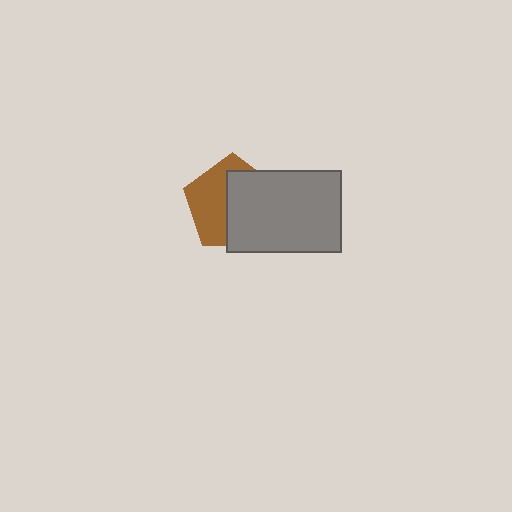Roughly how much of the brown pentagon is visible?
About half of it is visible (roughly 45%).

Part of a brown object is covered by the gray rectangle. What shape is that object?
It is a pentagon.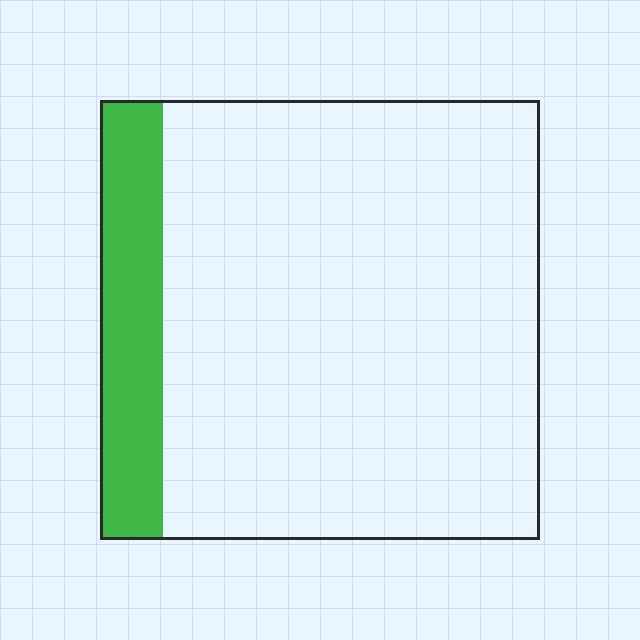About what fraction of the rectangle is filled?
About one eighth (1/8).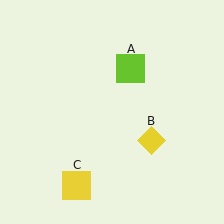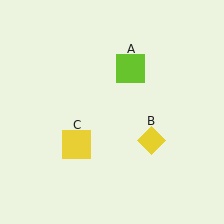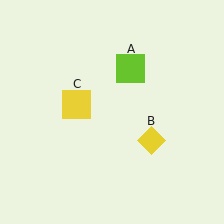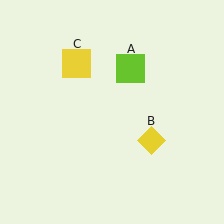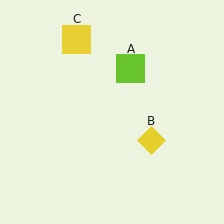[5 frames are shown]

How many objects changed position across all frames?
1 object changed position: yellow square (object C).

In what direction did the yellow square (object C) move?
The yellow square (object C) moved up.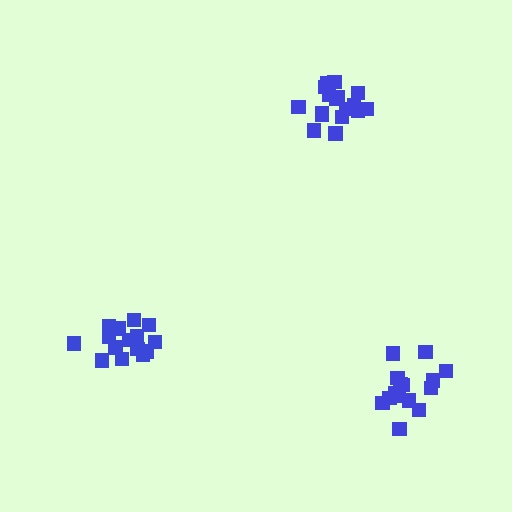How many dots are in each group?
Group 1: 15 dots, Group 2: 17 dots, Group 3: 15 dots (47 total).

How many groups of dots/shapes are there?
There are 3 groups.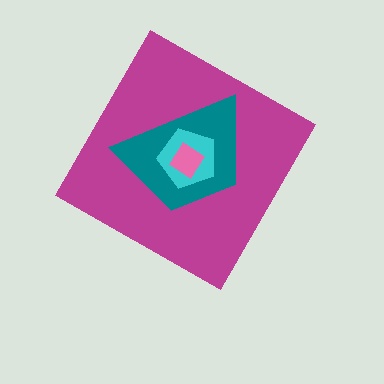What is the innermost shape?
The pink diamond.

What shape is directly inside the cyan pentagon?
The pink diamond.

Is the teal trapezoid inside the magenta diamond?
Yes.